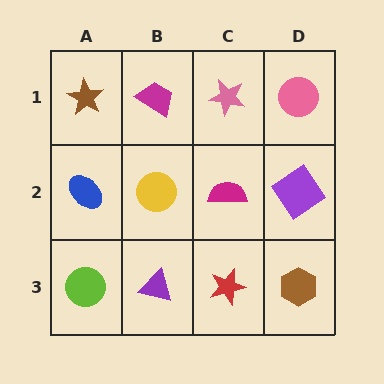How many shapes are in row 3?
4 shapes.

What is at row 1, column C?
A pink star.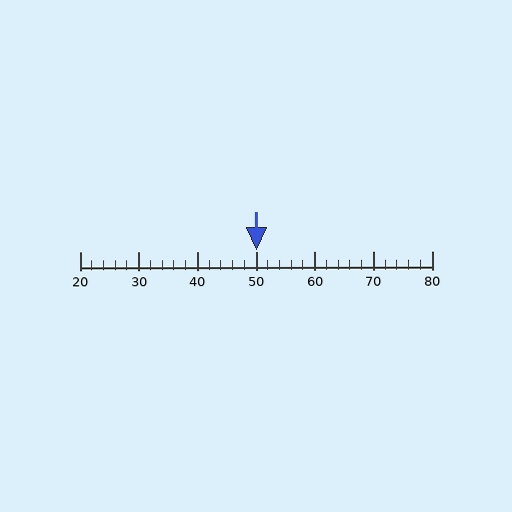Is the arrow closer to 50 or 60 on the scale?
The arrow is closer to 50.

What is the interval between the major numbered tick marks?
The major tick marks are spaced 10 units apart.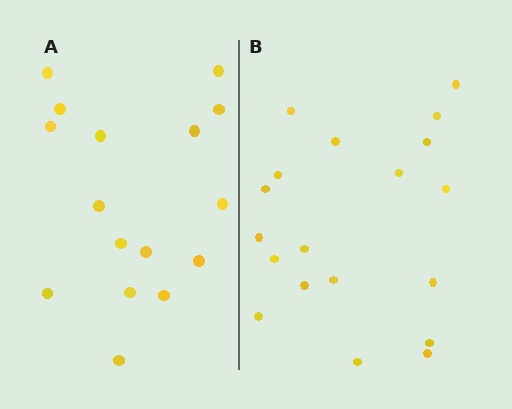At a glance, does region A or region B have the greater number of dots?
Region B (the right region) has more dots.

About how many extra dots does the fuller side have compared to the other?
Region B has just a few more — roughly 2 or 3 more dots than region A.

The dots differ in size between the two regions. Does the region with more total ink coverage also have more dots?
No. Region A has more total ink coverage because its dots are larger, but region B actually contains more individual dots. Total area can be misleading — the number of items is what matters here.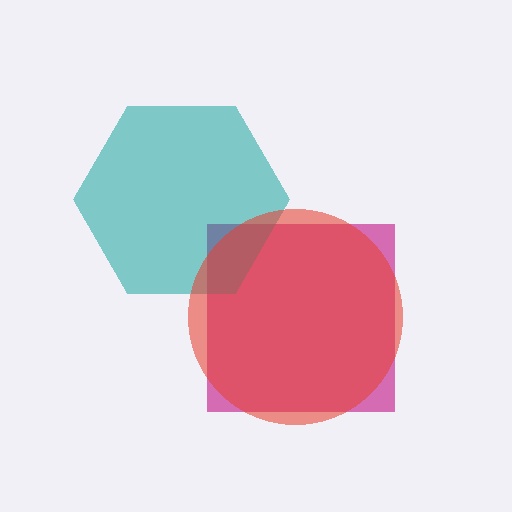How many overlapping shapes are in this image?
There are 3 overlapping shapes in the image.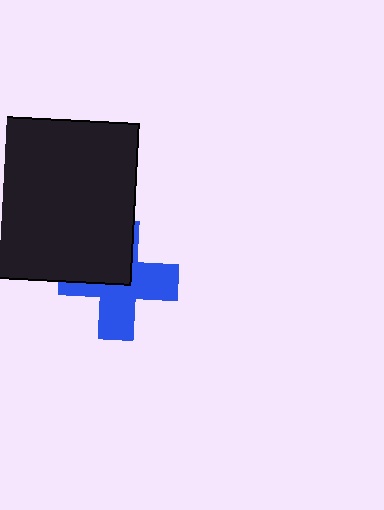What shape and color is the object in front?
The object in front is a black square.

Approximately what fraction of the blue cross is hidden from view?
Roughly 42% of the blue cross is hidden behind the black square.